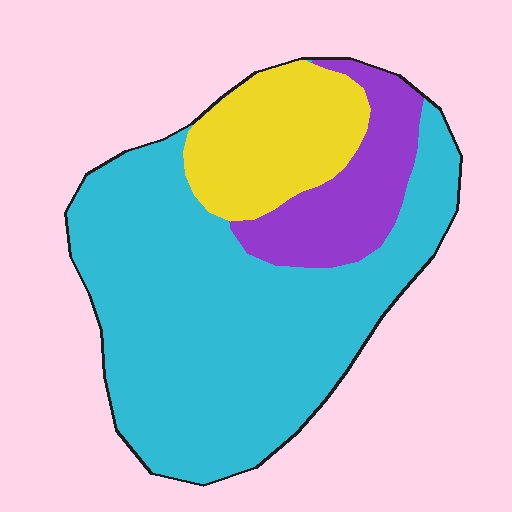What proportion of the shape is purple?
Purple covers about 15% of the shape.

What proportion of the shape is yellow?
Yellow covers 19% of the shape.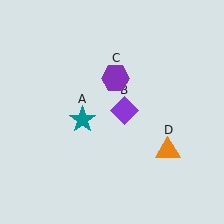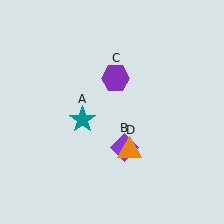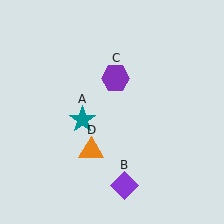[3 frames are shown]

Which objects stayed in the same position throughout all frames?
Teal star (object A) and purple hexagon (object C) remained stationary.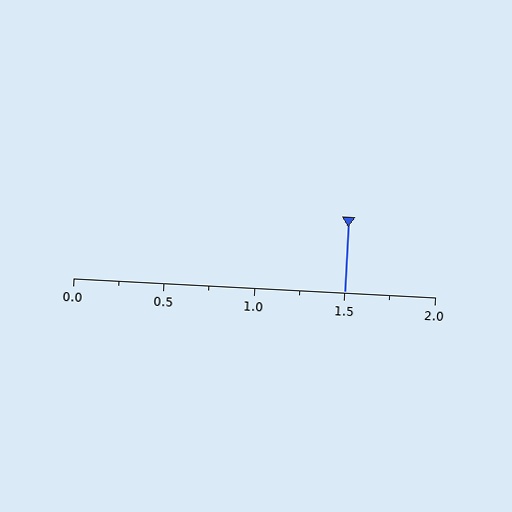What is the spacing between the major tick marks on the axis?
The major ticks are spaced 0.5 apart.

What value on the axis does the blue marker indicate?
The marker indicates approximately 1.5.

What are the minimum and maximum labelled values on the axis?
The axis runs from 0.0 to 2.0.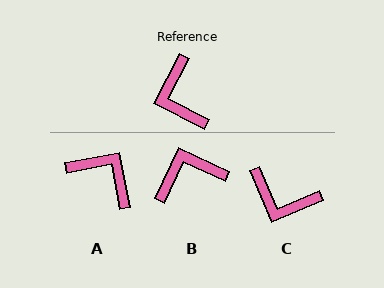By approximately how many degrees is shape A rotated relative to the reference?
Approximately 142 degrees clockwise.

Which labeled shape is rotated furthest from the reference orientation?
A, about 142 degrees away.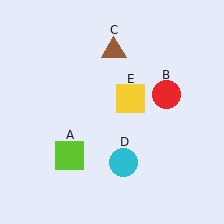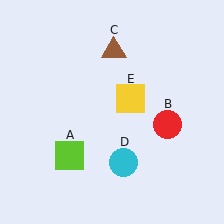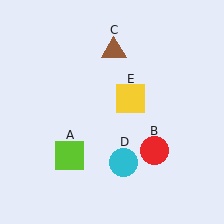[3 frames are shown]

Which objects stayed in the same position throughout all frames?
Lime square (object A) and brown triangle (object C) and cyan circle (object D) and yellow square (object E) remained stationary.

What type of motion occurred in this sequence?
The red circle (object B) rotated clockwise around the center of the scene.